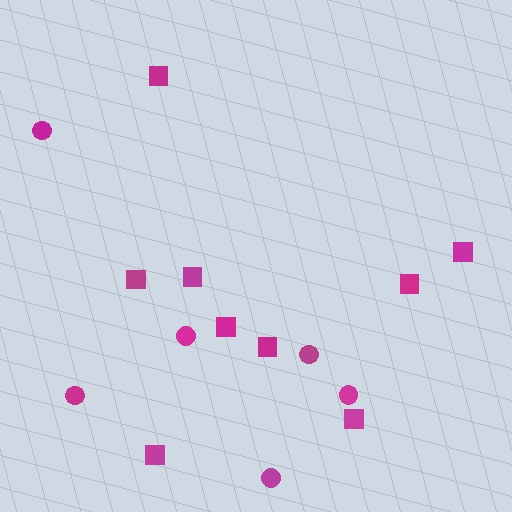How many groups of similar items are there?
There are 2 groups: one group of squares (9) and one group of circles (6).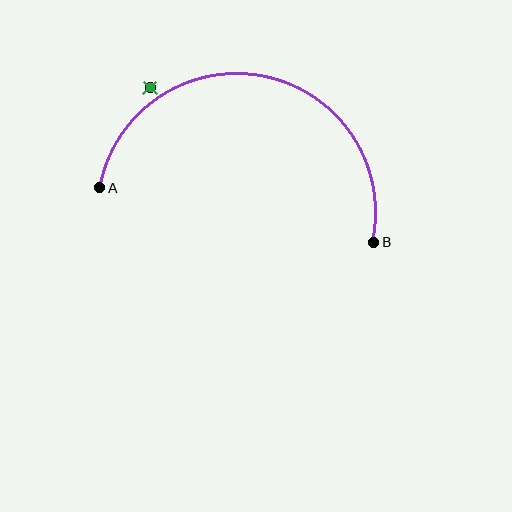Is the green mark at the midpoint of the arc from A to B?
No — the green mark does not lie on the arc at all. It sits slightly outside the curve.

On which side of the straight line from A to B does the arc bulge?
The arc bulges above the straight line connecting A and B.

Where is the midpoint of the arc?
The arc midpoint is the point on the curve farthest from the straight line joining A and B. It sits above that line.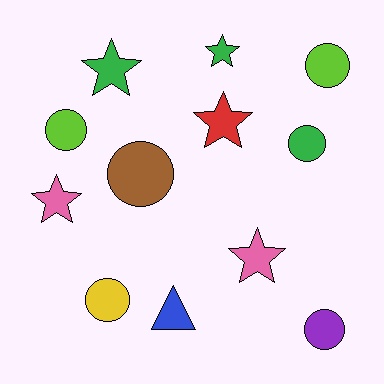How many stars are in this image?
There are 5 stars.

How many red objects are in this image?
There is 1 red object.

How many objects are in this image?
There are 12 objects.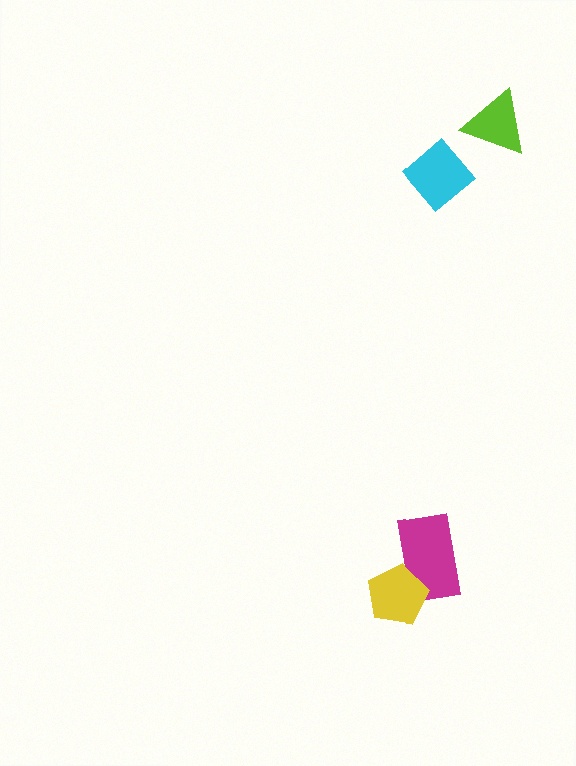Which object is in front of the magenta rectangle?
The yellow pentagon is in front of the magenta rectangle.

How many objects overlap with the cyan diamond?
0 objects overlap with the cyan diamond.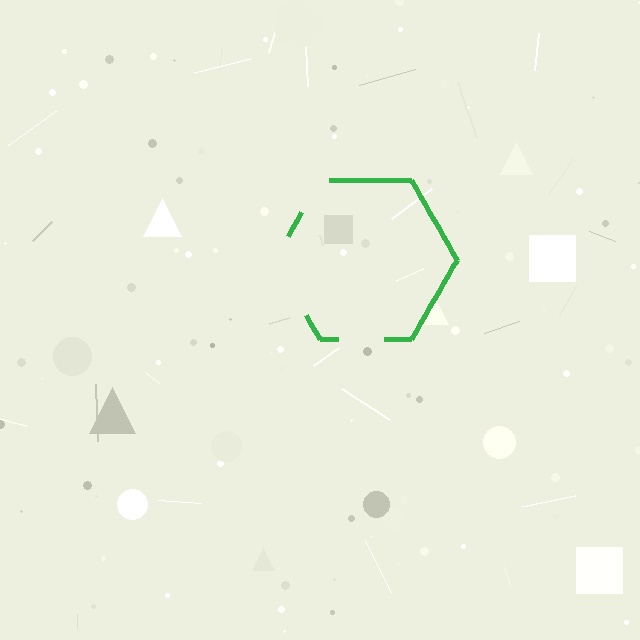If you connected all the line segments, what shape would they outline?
They would outline a hexagon.